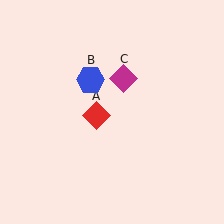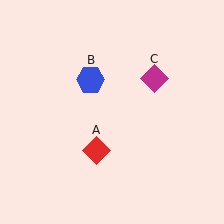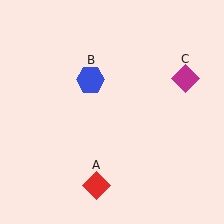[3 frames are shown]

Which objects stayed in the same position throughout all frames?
Blue hexagon (object B) remained stationary.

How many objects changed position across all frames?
2 objects changed position: red diamond (object A), magenta diamond (object C).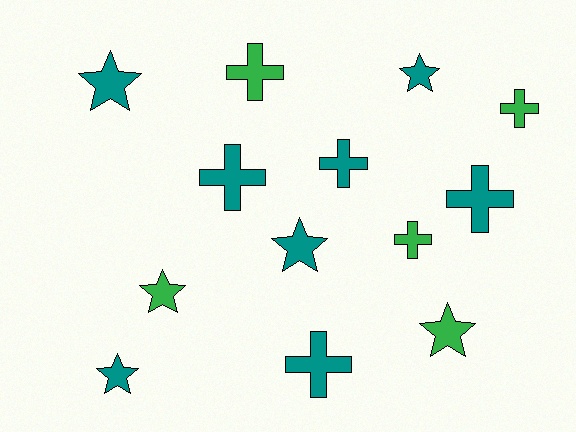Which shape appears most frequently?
Cross, with 7 objects.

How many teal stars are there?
There are 4 teal stars.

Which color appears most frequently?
Teal, with 8 objects.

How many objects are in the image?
There are 13 objects.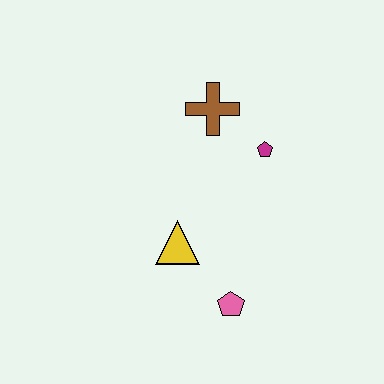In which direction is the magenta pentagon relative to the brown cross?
The magenta pentagon is to the right of the brown cross.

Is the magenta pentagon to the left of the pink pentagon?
No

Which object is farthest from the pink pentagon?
The brown cross is farthest from the pink pentagon.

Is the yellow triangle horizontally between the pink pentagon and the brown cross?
No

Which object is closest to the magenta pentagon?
The brown cross is closest to the magenta pentagon.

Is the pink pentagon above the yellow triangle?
No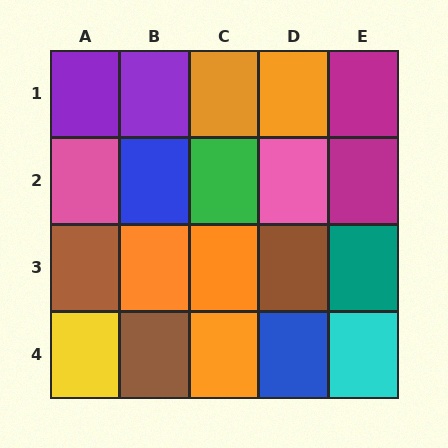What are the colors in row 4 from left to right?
Yellow, brown, orange, blue, cyan.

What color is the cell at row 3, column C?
Orange.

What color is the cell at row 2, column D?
Pink.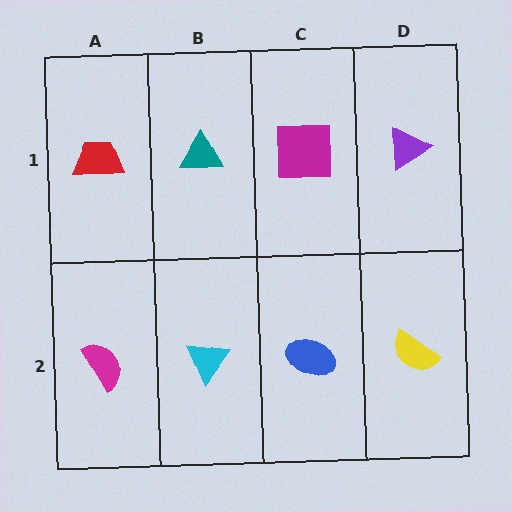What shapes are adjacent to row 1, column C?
A blue ellipse (row 2, column C), a teal triangle (row 1, column B), a purple triangle (row 1, column D).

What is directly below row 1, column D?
A yellow semicircle.